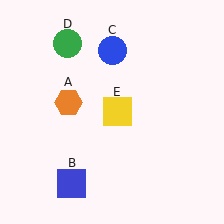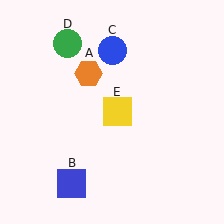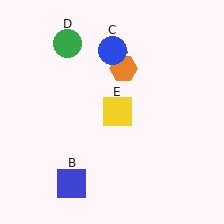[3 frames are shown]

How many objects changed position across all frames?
1 object changed position: orange hexagon (object A).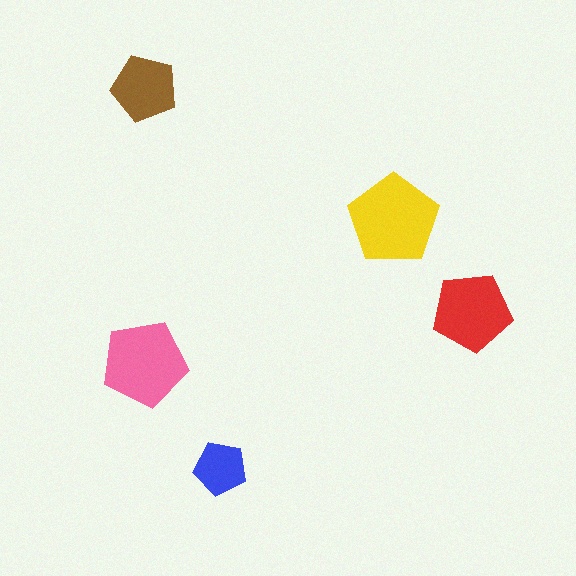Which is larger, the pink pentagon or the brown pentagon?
The pink one.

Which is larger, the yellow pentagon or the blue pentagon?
The yellow one.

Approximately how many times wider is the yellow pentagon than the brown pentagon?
About 1.5 times wider.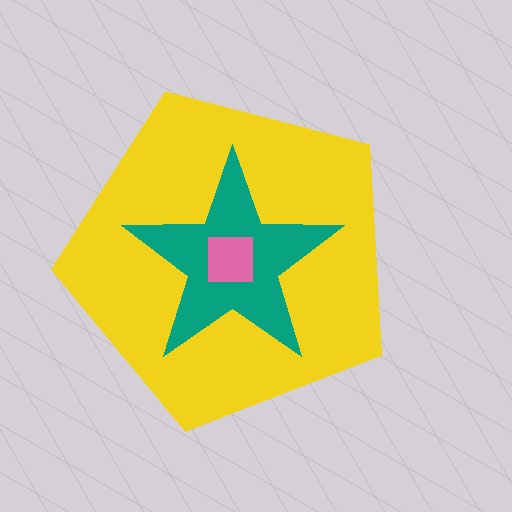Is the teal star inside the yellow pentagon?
Yes.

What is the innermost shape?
The pink square.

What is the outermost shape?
The yellow pentagon.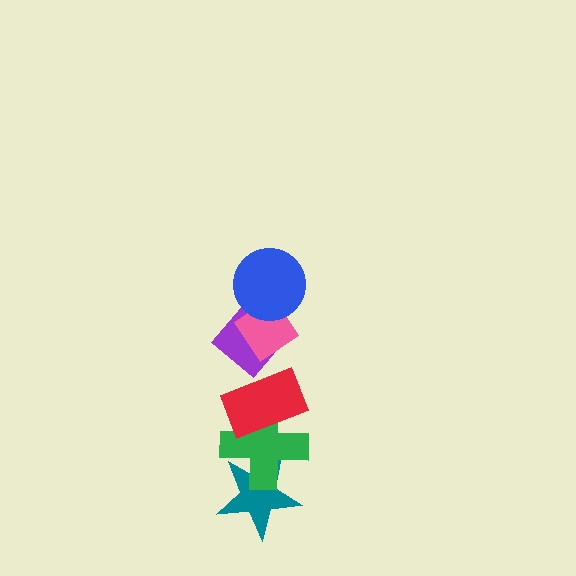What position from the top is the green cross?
The green cross is 5th from the top.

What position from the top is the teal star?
The teal star is 6th from the top.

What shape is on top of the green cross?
The red rectangle is on top of the green cross.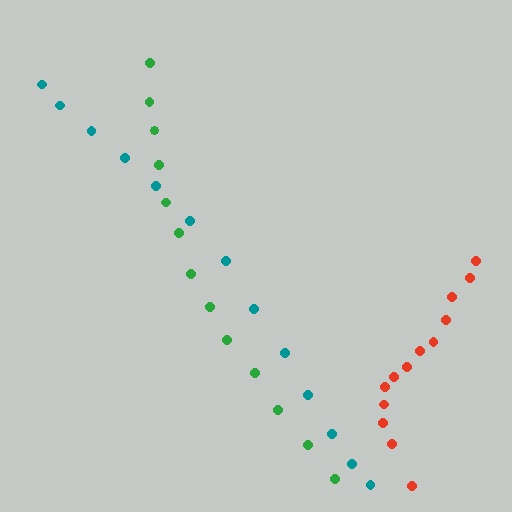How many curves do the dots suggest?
There are 3 distinct paths.